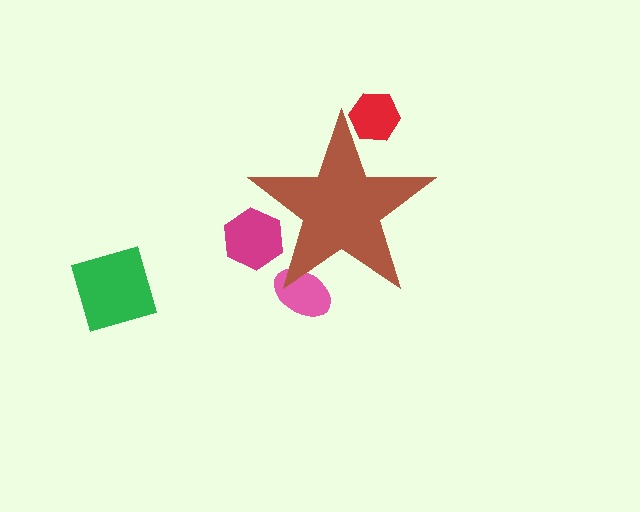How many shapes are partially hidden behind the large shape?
3 shapes are partially hidden.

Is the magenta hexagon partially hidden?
Yes, the magenta hexagon is partially hidden behind the brown star.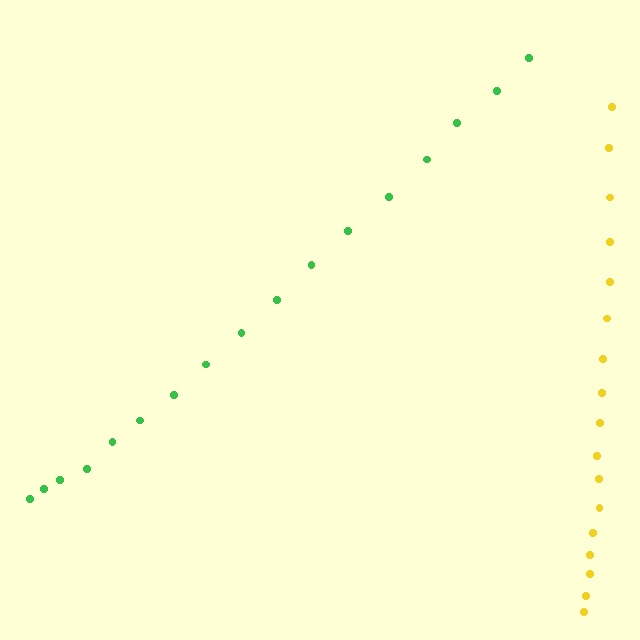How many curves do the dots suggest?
There are 2 distinct paths.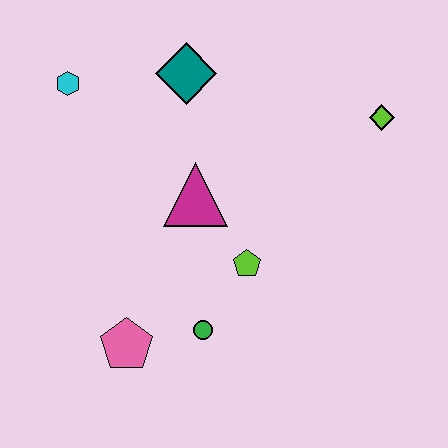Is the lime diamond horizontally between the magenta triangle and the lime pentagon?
No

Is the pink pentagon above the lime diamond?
No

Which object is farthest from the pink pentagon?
The lime diamond is farthest from the pink pentagon.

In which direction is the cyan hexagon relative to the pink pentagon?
The cyan hexagon is above the pink pentagon.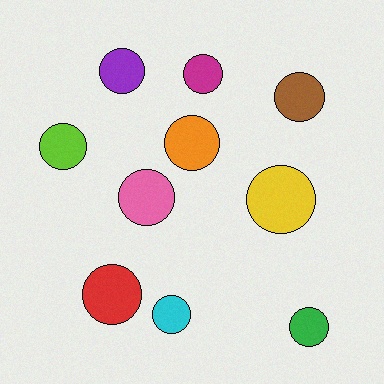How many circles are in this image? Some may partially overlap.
There are 10 circles.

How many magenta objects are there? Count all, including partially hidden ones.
There is 1 magenta object.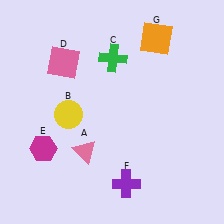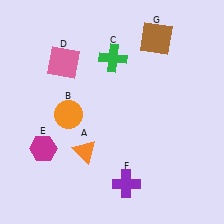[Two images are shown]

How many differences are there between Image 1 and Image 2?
There are 3 differences between the two images.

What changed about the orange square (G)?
In Image 1, G is orange. In Image 2, it changed to brown.